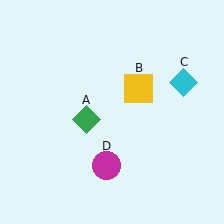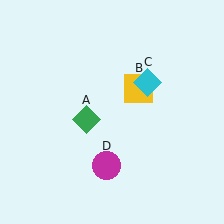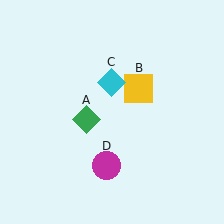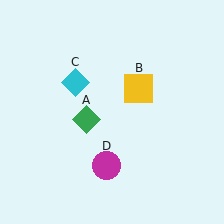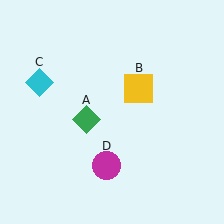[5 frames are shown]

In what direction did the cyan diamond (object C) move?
The cyan diamond (object C) moved left.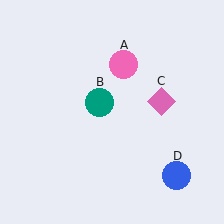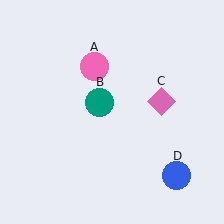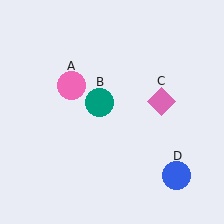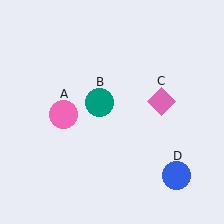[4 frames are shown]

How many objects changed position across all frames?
1 object changed position: pink circle (object A).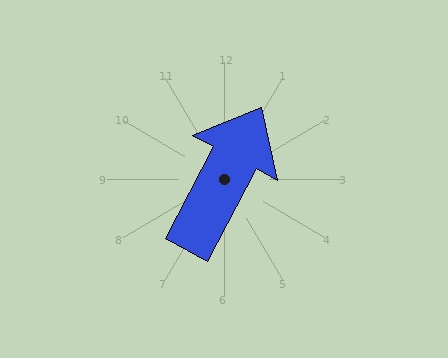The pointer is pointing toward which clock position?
Roughly 1 o'clock.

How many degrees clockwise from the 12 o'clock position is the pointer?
Approximately 28 degrees.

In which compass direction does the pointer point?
Northeast.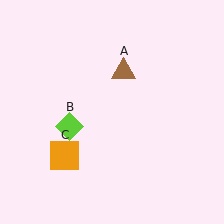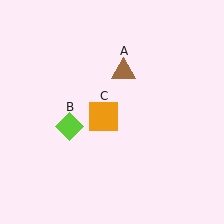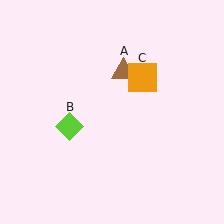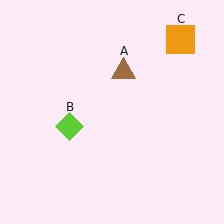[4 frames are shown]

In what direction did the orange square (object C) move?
The orange square (object C) moved up and to the right.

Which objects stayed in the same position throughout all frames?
Brown triangle (object A) and lime diamond (object B) remained stationary.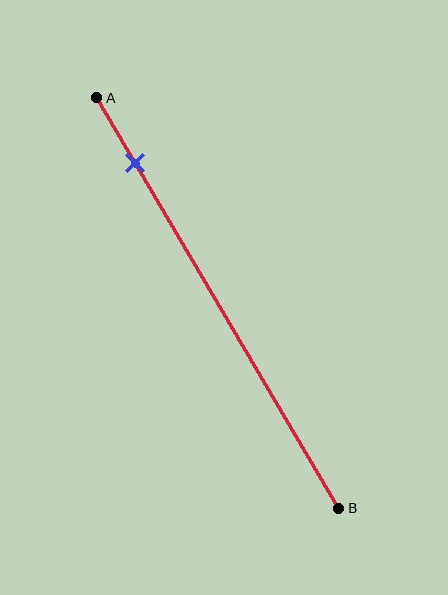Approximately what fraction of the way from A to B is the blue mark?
The blue mark is approximately 15% of the way from A to B.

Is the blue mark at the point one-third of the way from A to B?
No, the mark is at about 15% from A, not at the 33% one-third point.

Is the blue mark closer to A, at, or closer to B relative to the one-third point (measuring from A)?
The blue mark is closer to point A than the one-third point of segment AB.